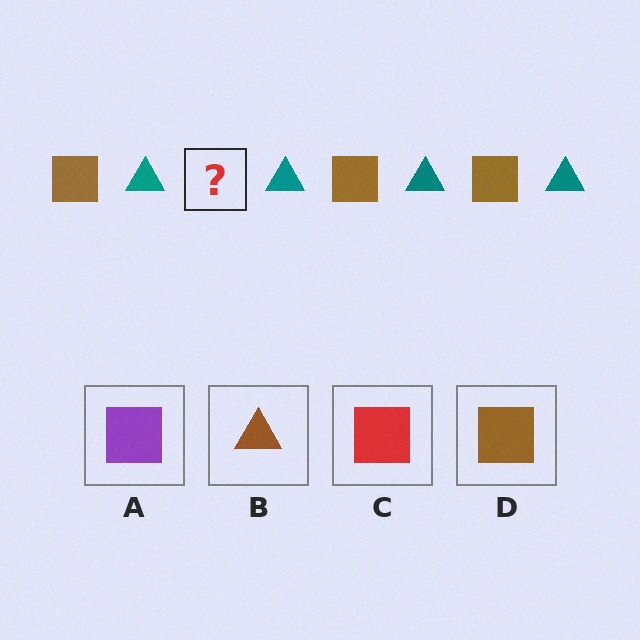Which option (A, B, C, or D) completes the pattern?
D.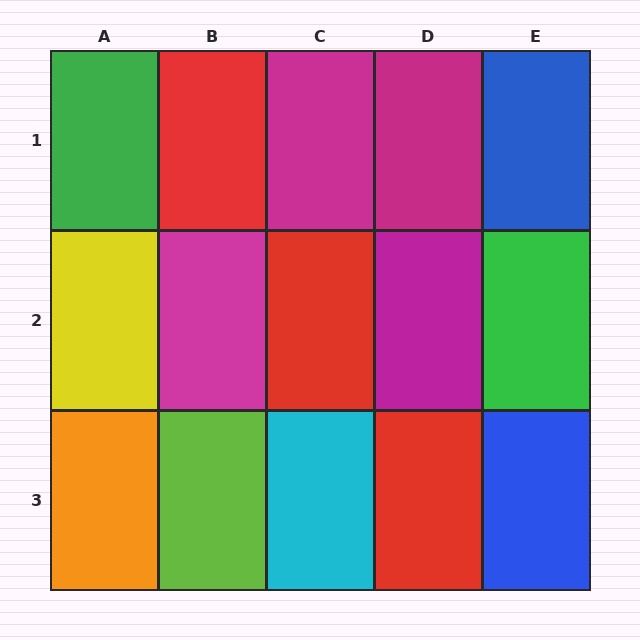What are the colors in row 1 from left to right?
Green, red, magenta, magenta, blue.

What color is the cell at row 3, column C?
Cyan.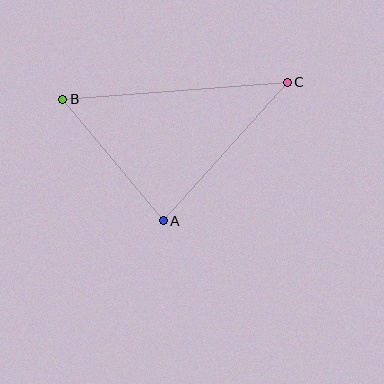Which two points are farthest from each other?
Points B and C are farthest from each other.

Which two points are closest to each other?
Points A and B are closest to each other.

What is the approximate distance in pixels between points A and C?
The distance between A and C is approximately 186 pixels.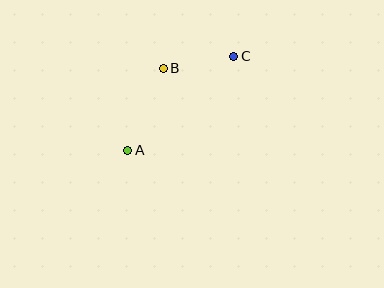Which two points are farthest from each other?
Points A and C are farthest from each other.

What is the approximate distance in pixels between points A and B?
The distance between A and B is approximately 90 pixels.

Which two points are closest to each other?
Points B and C are closest to each other.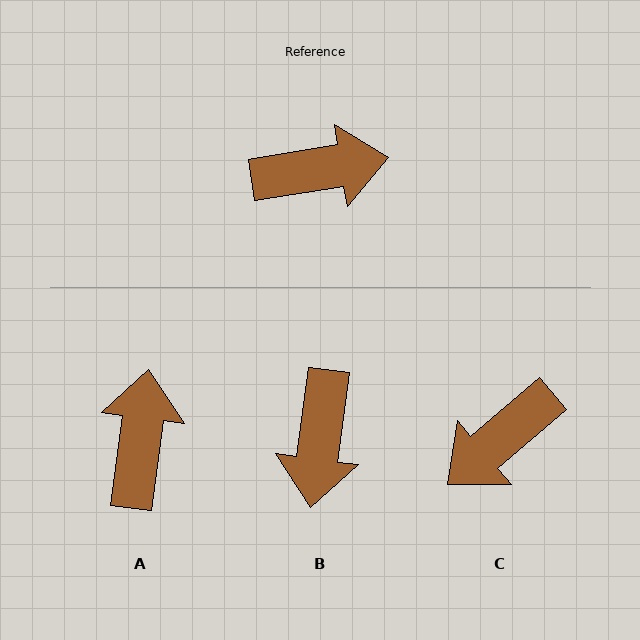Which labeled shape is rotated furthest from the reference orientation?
C, about 148 degrees away.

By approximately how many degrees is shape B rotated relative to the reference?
Approximately 107 degrees clockwise.